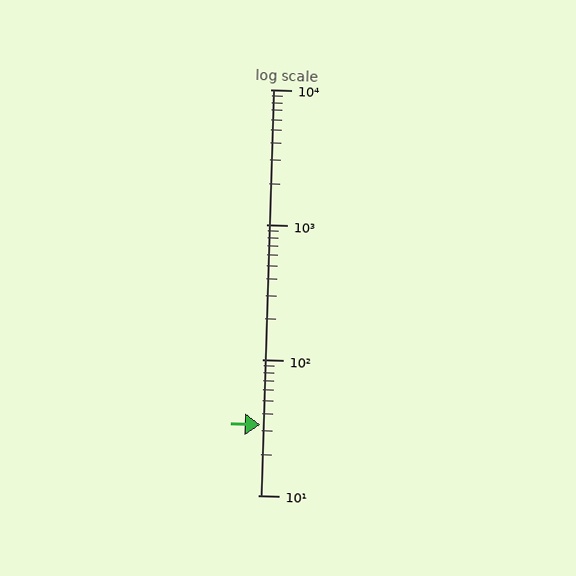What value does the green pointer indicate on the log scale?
The pointer indicates approximately 33.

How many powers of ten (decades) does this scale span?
The scale spans 3 decades, from 10 to 10000.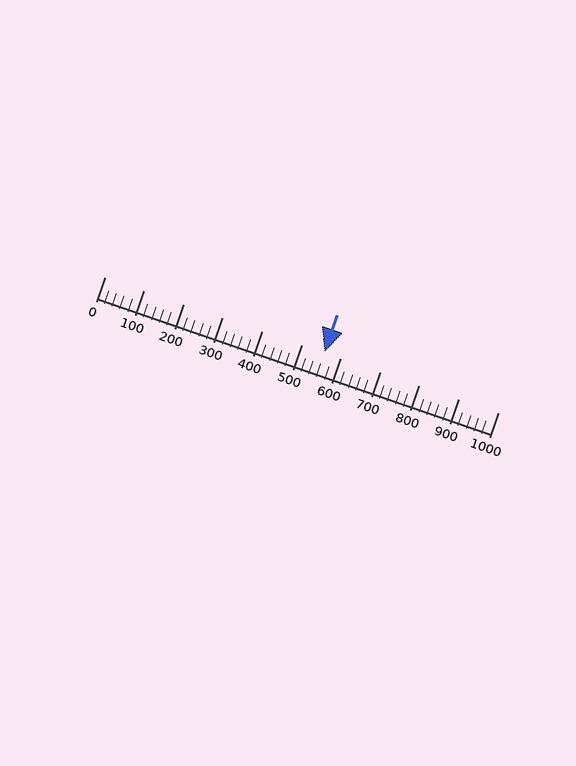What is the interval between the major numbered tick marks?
The major tick marks are spaced 100 units apart.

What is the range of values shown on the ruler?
The ruler shows values from 0 to 1000.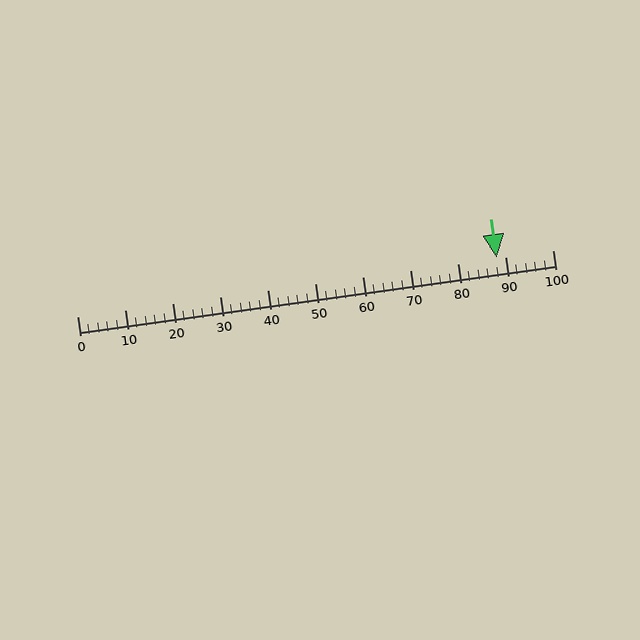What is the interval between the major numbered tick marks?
The major tick marks are spaced 10 units apart.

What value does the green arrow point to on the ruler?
The green arrow points to approximately 88.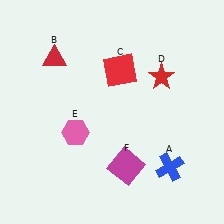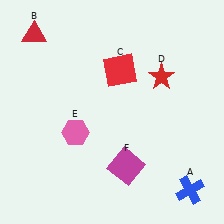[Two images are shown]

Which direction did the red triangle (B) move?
The red triangle (B) moved up.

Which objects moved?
The objects that moved are: the blue cross (A), the red triangle (B).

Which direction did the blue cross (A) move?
The blue cross (A) moved down.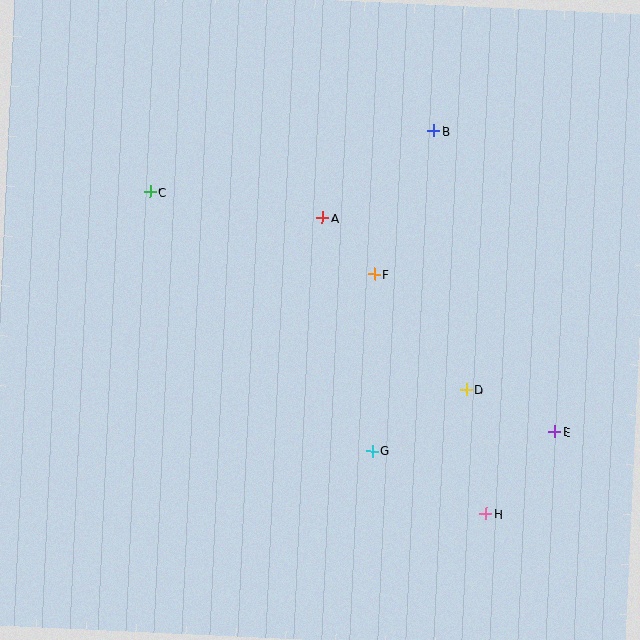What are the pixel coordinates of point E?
Point E is at (555, 432).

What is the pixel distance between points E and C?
The distance between E and C is 471 pixels.